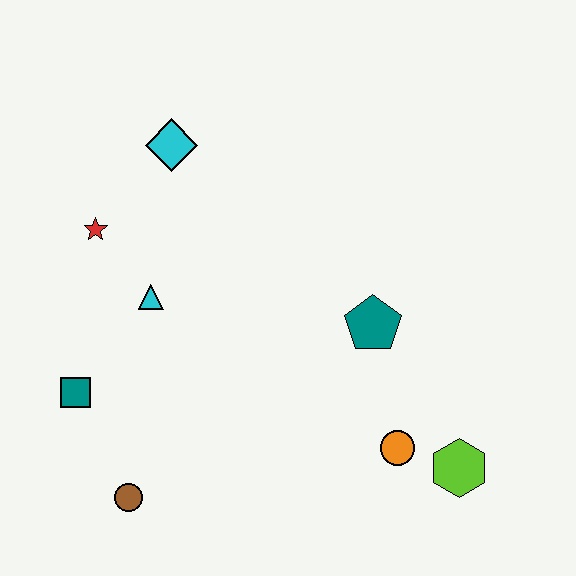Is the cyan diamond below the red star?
No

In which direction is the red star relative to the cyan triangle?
The red star is above the cyan triangle.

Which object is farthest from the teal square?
The lime hexagon is farthest from the teal square.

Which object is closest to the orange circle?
The lime hexagon is closest to the orange circle.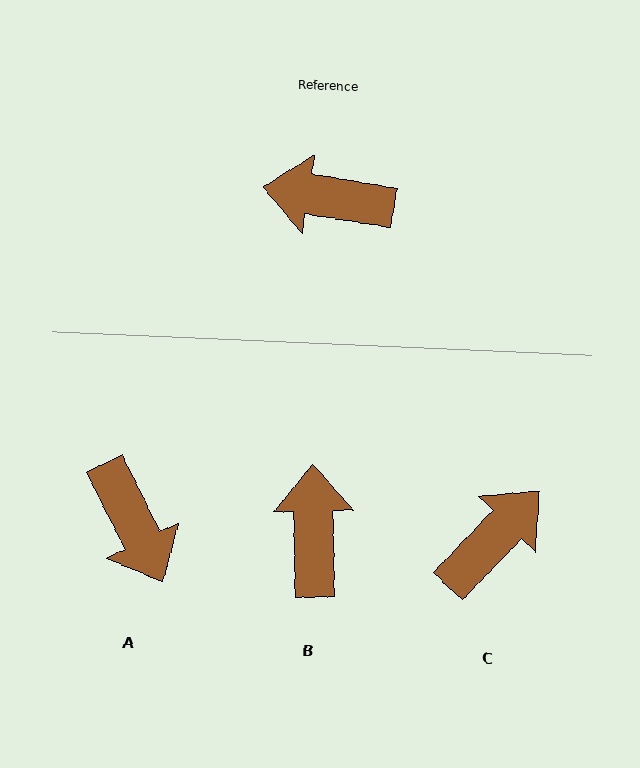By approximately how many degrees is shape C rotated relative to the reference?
Approximately 125 degrees clockwise.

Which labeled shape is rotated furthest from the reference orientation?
A, about 125 degrees away.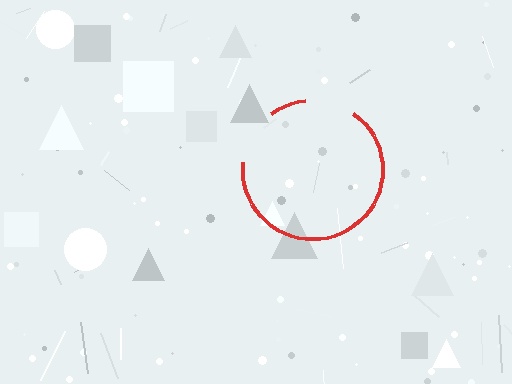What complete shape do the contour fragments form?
The contour fragments form a circle.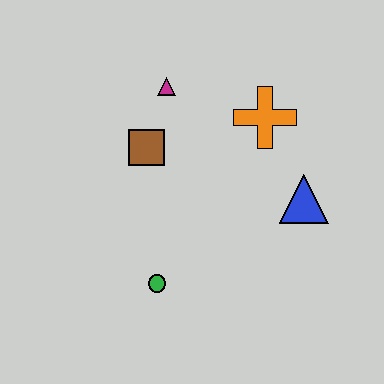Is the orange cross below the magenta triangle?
Yes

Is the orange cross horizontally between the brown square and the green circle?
No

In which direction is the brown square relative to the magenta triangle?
The brown square is below the magenta triangle.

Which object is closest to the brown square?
The magenta triangle is closest to the brown square.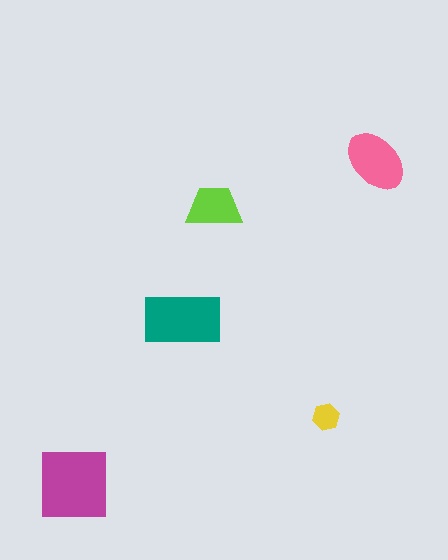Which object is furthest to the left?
The magenta square is leftmost.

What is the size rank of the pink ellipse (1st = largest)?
3rd.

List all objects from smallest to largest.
The yellow hexagon, the lime trapezoid, the pink ellipse, the teal rectangle, the magenta square.